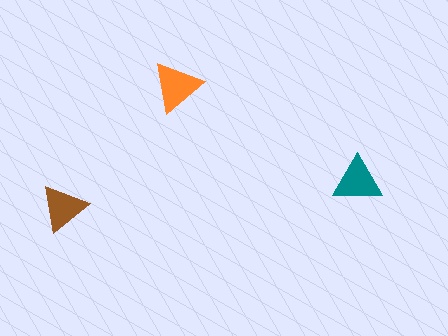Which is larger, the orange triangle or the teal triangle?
The orange one.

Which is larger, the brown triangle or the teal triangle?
The teal one.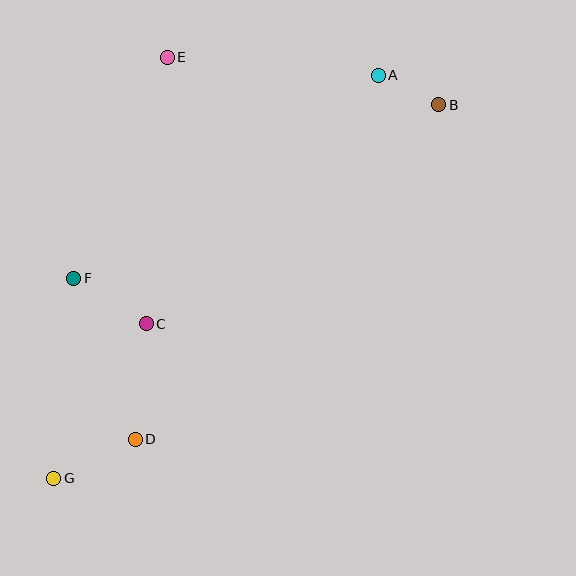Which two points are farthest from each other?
Points B and G are farthest from each other.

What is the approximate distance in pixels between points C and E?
The distance between C and E is approximately 267 pixels.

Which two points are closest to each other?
Points A and B are closest to each other.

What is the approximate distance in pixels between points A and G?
The distance between A and G is approximately 517 pixels.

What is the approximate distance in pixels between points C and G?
The distance between C and G is approximately 180 pixels.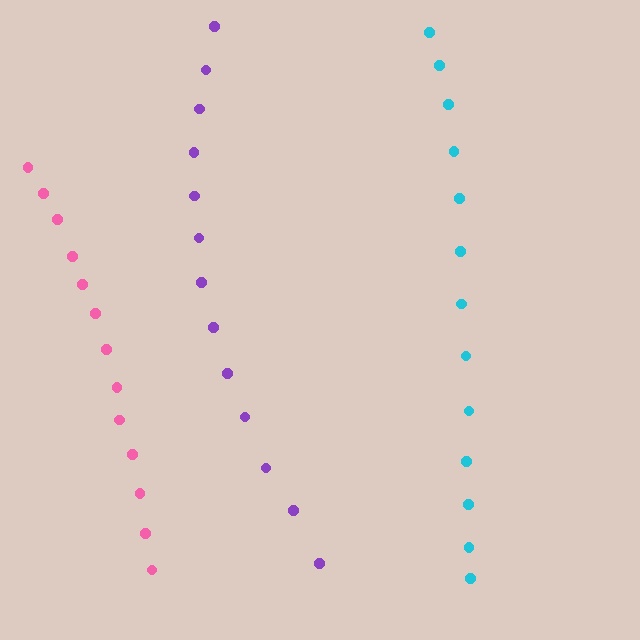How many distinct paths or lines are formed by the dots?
There are 3 distinct paths.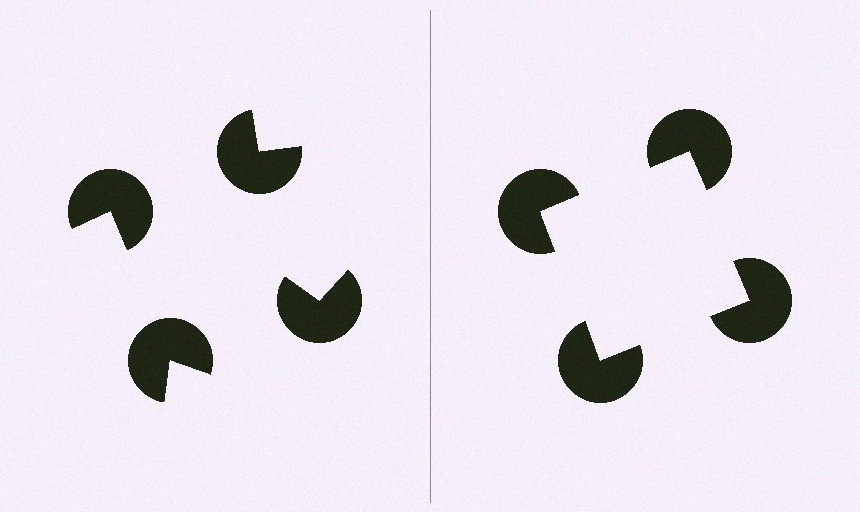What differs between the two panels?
The pac-man discs are positioned identically on both sides; only the wedge orientations differ. On the right they align to a square; on the left they are misaligned.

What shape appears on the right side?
An illusory square.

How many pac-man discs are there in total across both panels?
8 — 4 on each side.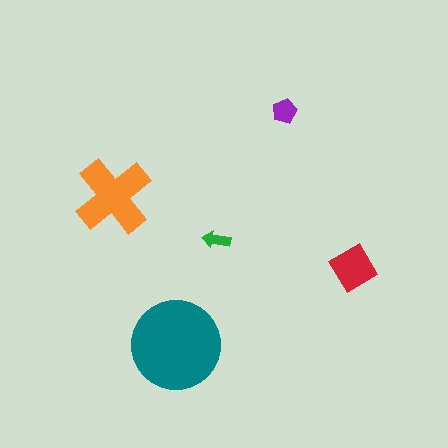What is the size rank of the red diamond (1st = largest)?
3rd.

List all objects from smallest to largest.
The green arrow, the purple pentagon, the red diamond, the orange cross, the teal circle.